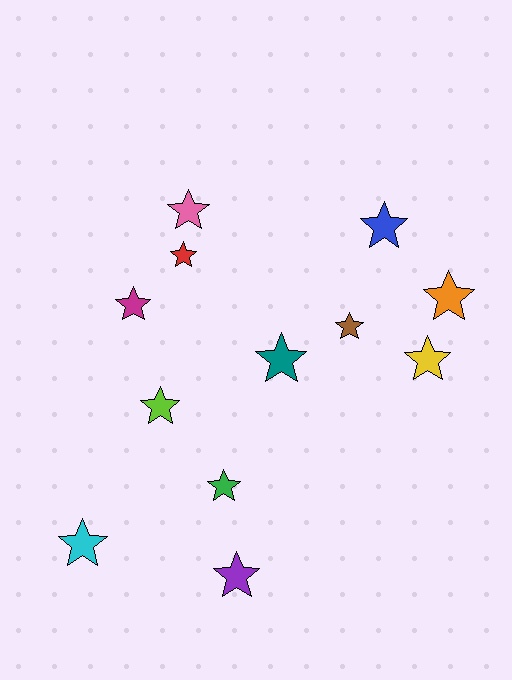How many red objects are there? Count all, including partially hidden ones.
There is 1 red object.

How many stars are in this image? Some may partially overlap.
There are 12 stars.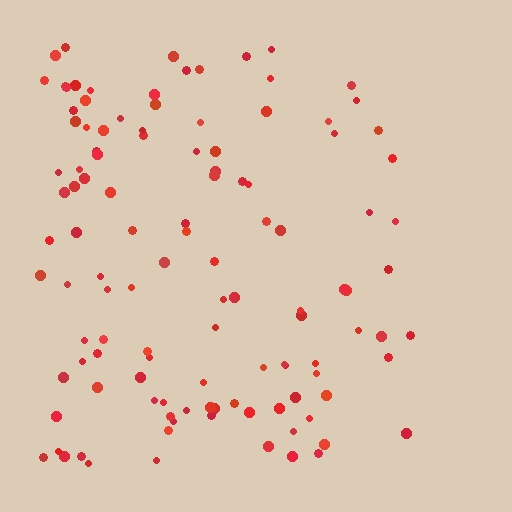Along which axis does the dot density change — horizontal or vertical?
Horizontal.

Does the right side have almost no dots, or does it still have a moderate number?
Still a moderate number, just noticeably fewer than the left.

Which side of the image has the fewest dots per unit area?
The right.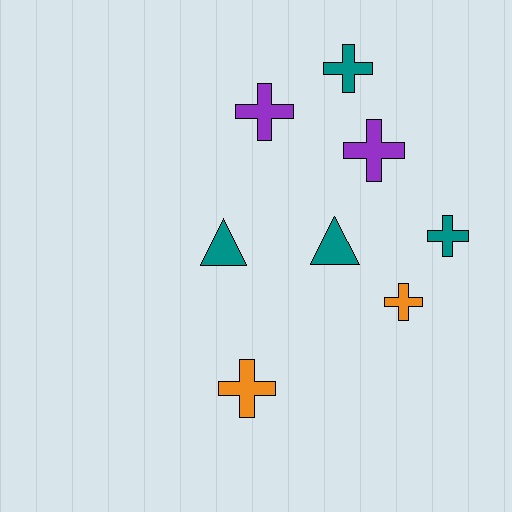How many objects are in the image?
There are 8 objects.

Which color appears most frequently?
Teal, with 4 objects.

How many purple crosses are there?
There are 2 purple crosses.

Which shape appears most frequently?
Cross, with 6 objects.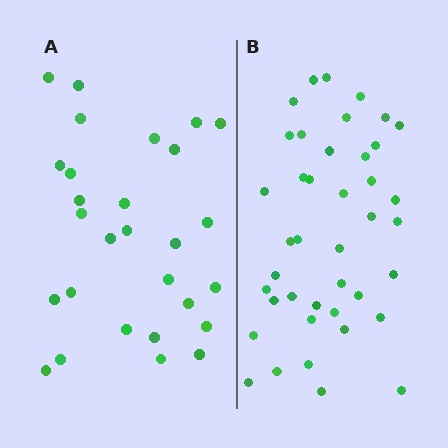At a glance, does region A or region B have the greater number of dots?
Region B (the right region) has more dots.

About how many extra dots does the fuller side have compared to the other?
Region B has approximately 15 more dots than region A.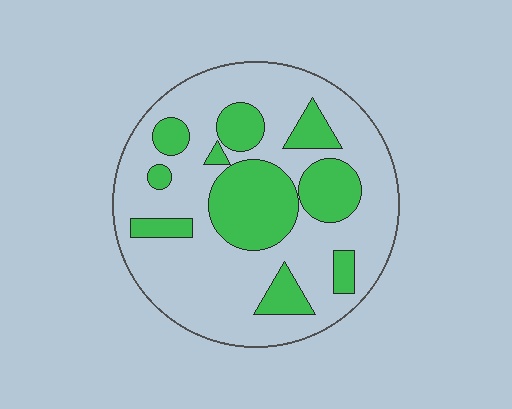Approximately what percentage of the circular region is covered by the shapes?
Approximately 30%.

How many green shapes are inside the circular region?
10.